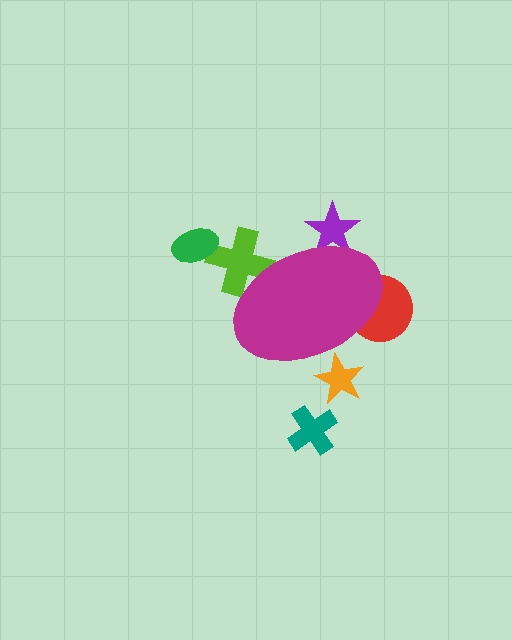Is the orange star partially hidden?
Yes, the orange star is partially hidden behind the magenta ellipse.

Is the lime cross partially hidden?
Yes, the lime cross is partially hidden behind the magenta ellipse.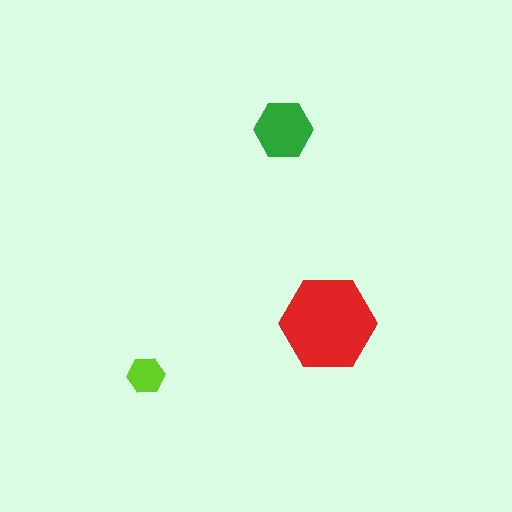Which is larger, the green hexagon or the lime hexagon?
The green one.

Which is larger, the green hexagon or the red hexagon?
The red one.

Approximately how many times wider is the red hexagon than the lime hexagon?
About 2.5 times wider.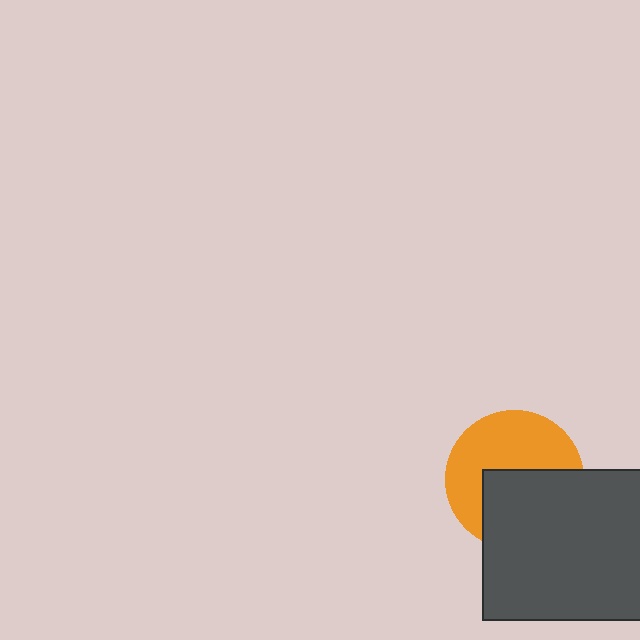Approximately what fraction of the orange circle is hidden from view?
Roughly 46% of the orange circle is hidden behind the dark gray rectangle.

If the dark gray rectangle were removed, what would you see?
You would see the complete orange circle.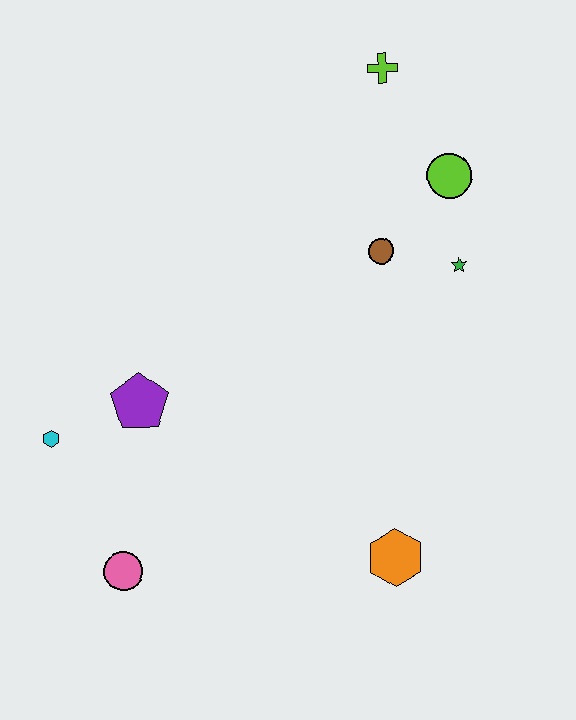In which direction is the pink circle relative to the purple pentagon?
The pink circle is below the purple pentagon.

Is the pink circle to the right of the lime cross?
No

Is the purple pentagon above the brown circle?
No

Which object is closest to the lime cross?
The lime circle is closest to the lime cross.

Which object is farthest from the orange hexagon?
The lime cross is farthest from the orange hexagon.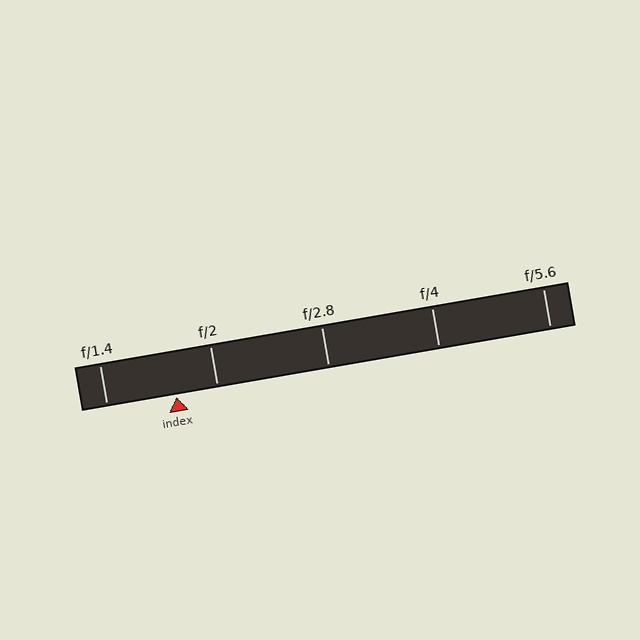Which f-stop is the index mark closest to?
The index mark is closest to f/2.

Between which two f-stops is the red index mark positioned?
The index mark is between f/1.4 and f/2.